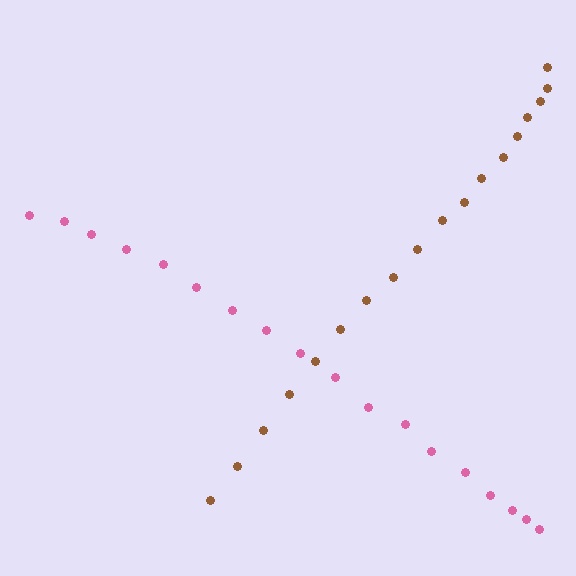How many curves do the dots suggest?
There are 2 distinct paths.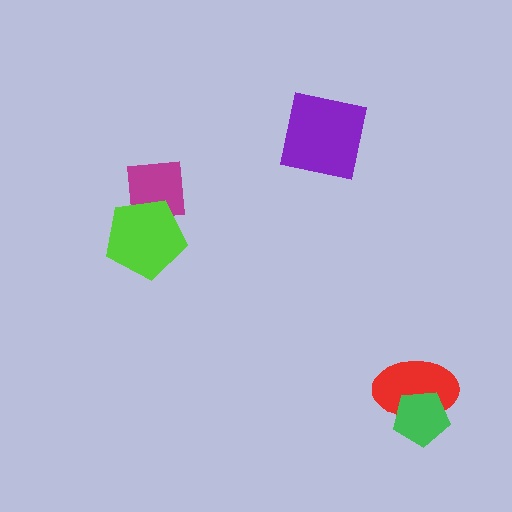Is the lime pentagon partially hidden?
No, no other shape covers it.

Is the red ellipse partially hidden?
Yes, it is partially covered by another shape.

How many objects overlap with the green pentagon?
1 object overlaps with the green pentagon.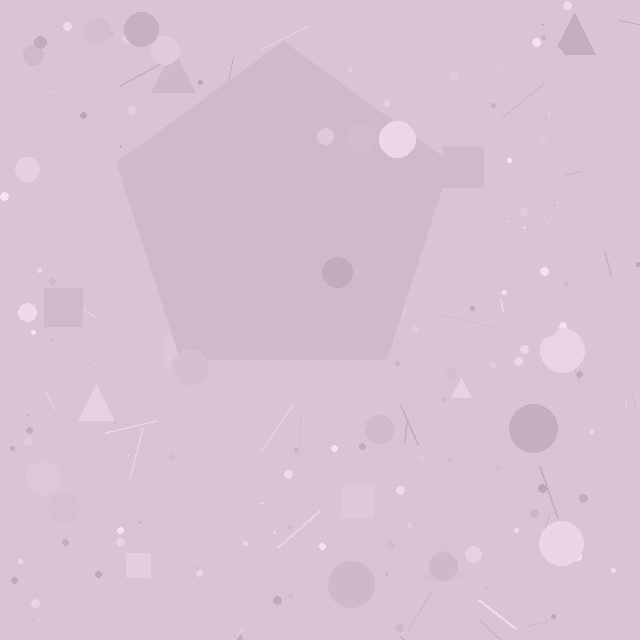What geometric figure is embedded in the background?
A pentagon is embedded in the background.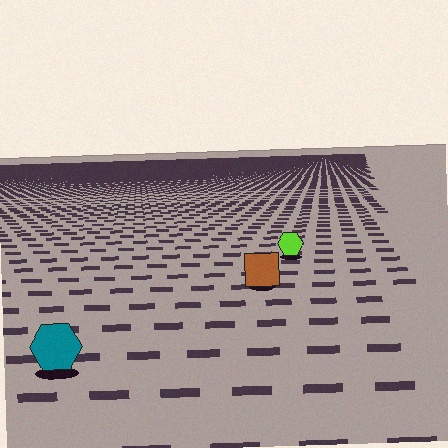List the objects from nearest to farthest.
From nearest to farthest: the teal hexagon, the brown square, the lime hexagon.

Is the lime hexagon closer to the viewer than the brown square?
No. The brown square is closer — you can tell from the texture gradient: the ground texture is coarser near it.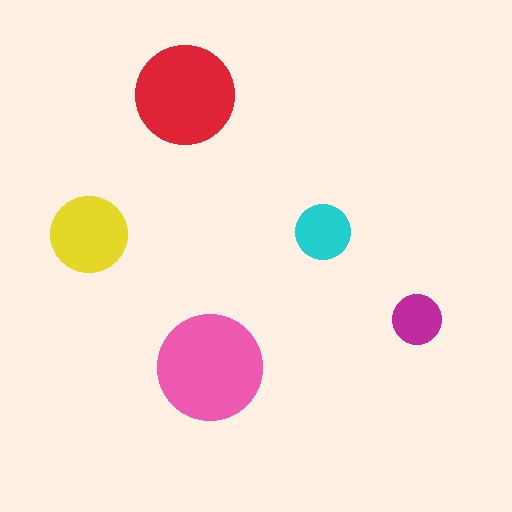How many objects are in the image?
There are 5 objects in the image.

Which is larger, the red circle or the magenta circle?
The red one.